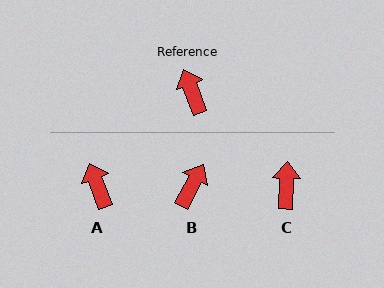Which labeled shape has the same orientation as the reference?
A.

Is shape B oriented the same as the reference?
No, it is off by about 49 degrees.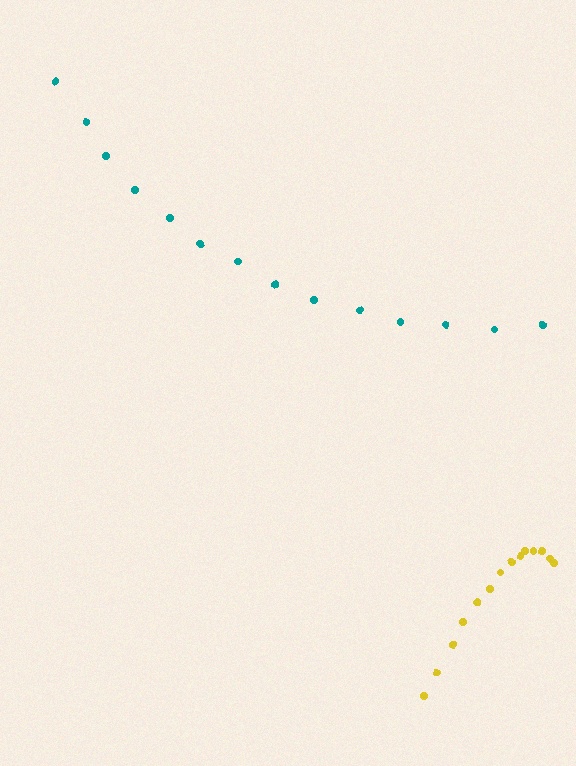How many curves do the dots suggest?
There are 2 distinct paths.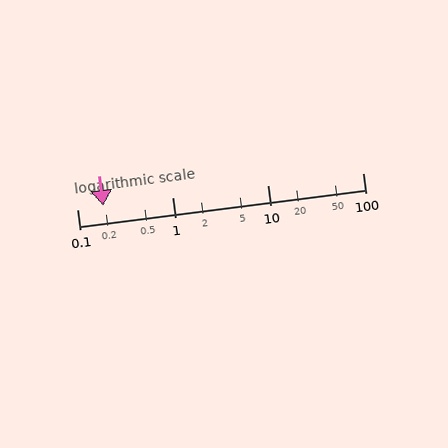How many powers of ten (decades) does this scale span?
The scale spans 3 decades, from 0.1 to 100.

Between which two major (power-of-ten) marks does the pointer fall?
The pointer is between 0.1 and 1.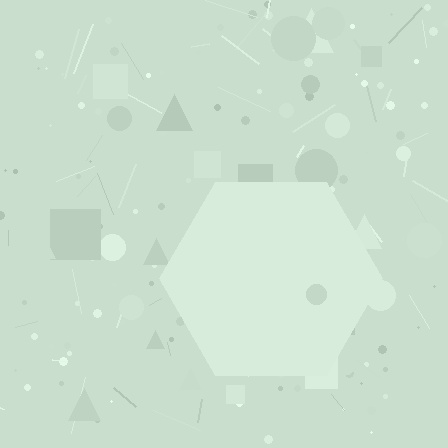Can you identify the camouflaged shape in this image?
The camouflaged shape is a hexagon.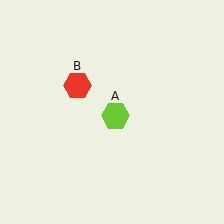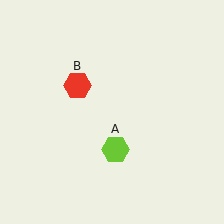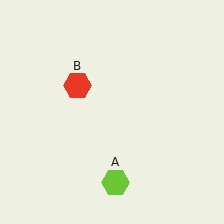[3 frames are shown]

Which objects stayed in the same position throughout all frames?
Red hexagon (object B) remained stationary.